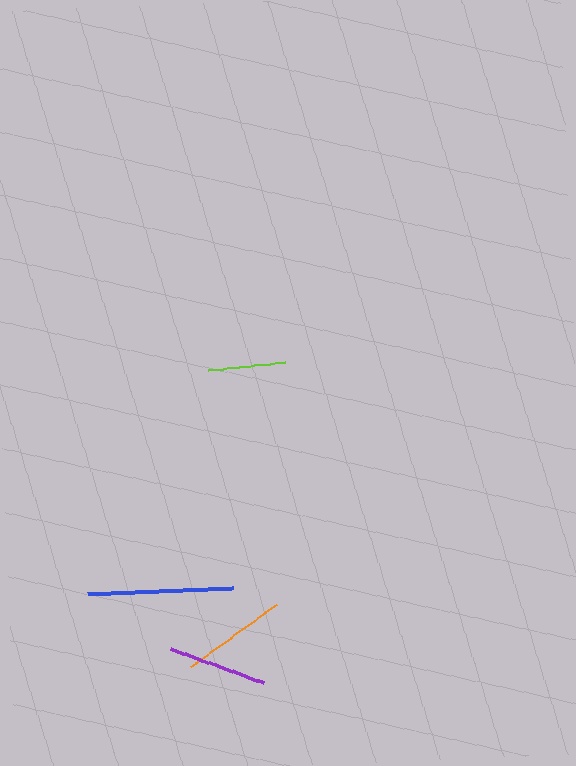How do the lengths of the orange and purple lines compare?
The orange and purple lines are approximately the same length.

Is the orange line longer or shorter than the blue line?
The blue line is longer than the orange line.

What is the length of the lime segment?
The lime segment is approximately 77 pixels long.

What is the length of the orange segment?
The orange segment is approximately 107 pixels long.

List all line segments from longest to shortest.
From longest to shortest: blue, orange, purple, lime.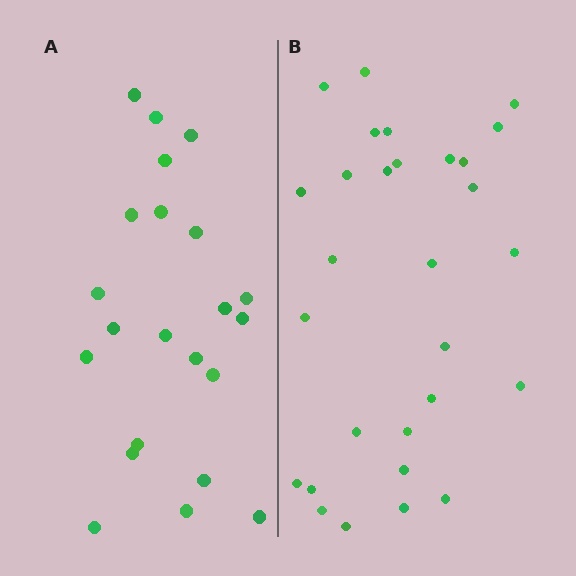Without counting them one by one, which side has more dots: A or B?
Region B (the right region) has more dots.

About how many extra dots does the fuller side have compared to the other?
Region B has roughly 8 or so more dots than region A.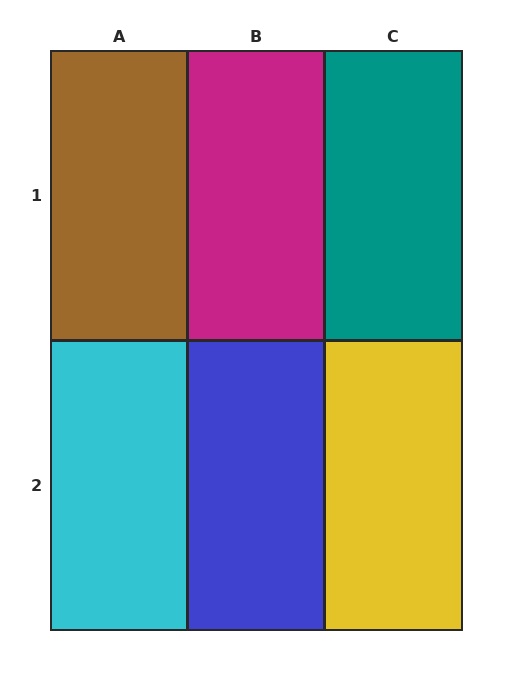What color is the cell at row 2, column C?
Yellow.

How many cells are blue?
1 cell is blue.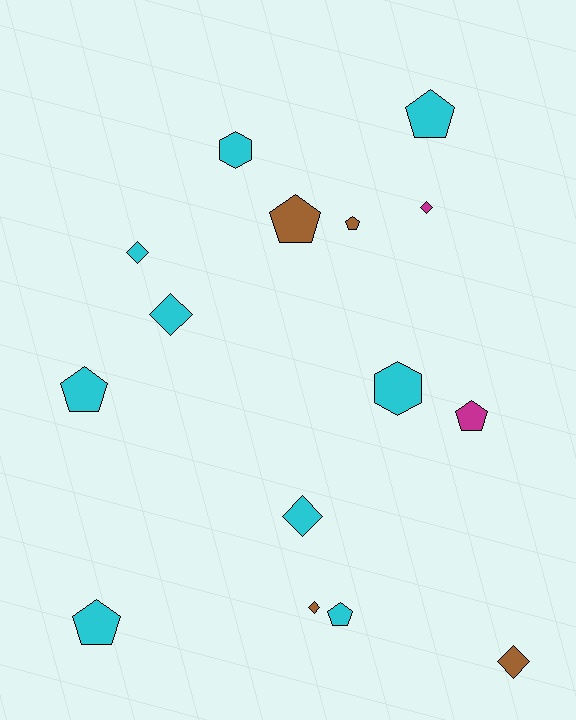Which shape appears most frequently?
Pentagon, with 7 objects.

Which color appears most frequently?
Cyan, with 9 objects.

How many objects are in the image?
There are 15 objects.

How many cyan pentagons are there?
There are 4 cyan pentagons.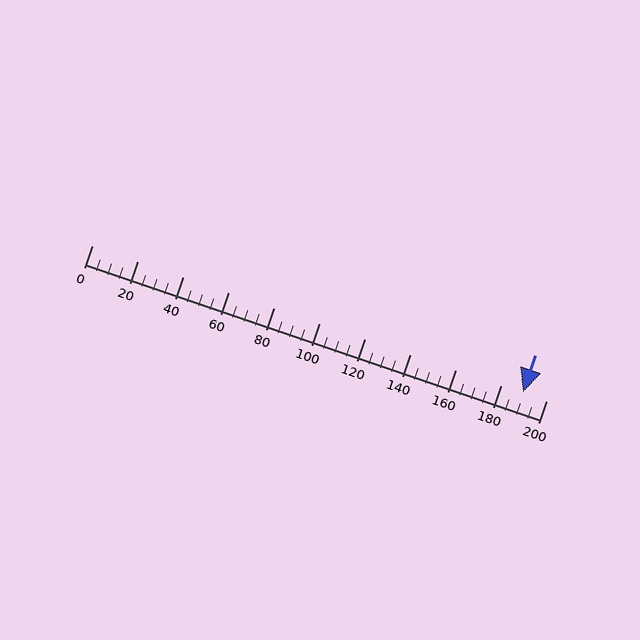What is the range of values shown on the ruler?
The ruler shows values from 0 to 200.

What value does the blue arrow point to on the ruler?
The blue arrow points to approximately 190.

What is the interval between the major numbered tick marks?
The major tick marks are spaced 20 units apart.